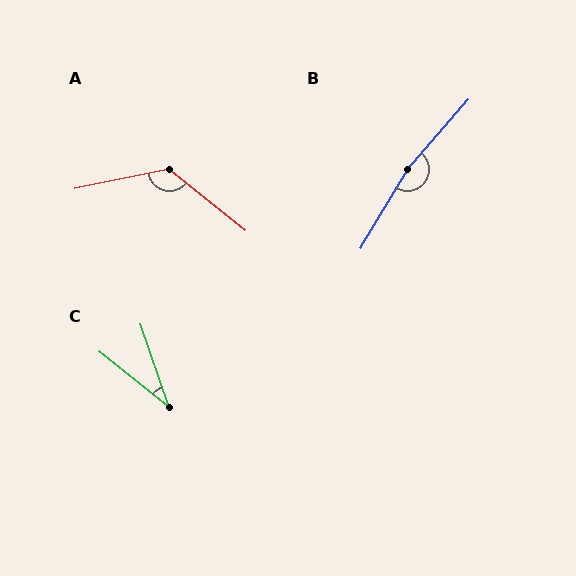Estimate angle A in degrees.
Approximately 130 degrees.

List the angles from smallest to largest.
C (33°), A (130°), B (170°).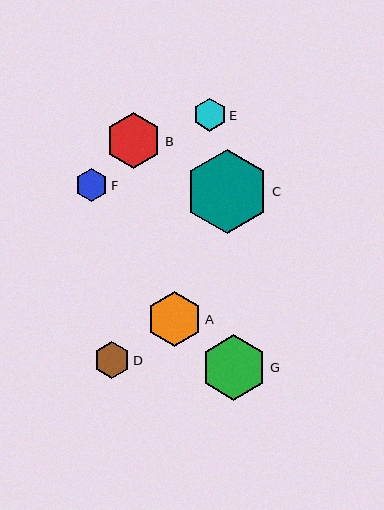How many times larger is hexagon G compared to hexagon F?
Hexagon G is approximately 2.0 times the size of hexagon F.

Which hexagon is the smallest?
Hexagon E is the smallest with a size of approximately 33 pixels.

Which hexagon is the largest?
Hexagon C is the largest with a size of approximately 84 pixels.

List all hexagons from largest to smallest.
From largest to smallest: C, G, B, A, D, F, E.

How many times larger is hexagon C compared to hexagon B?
Hexagon C is approximately 1.5 times the size of hexagon B.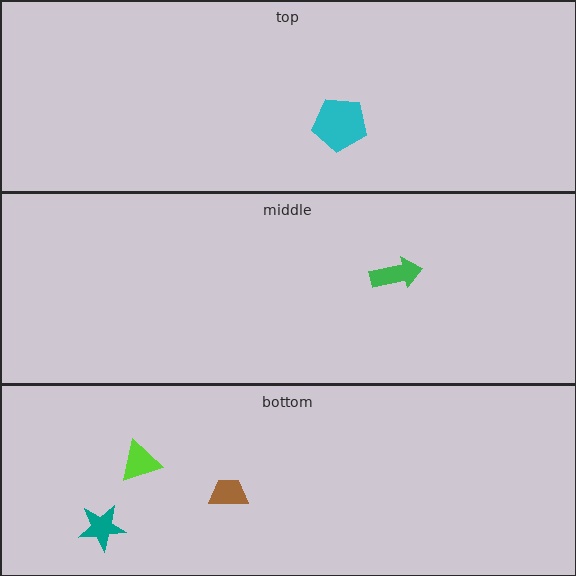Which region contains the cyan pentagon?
The top region.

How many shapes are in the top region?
1.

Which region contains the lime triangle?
The bottom region.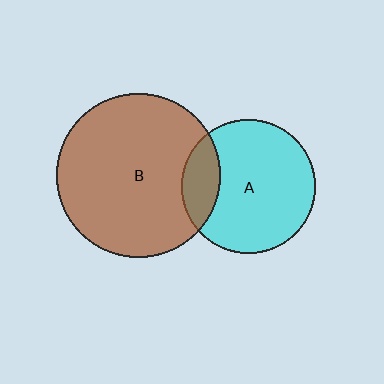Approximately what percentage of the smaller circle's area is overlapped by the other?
Approximately 20%.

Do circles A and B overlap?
Yes.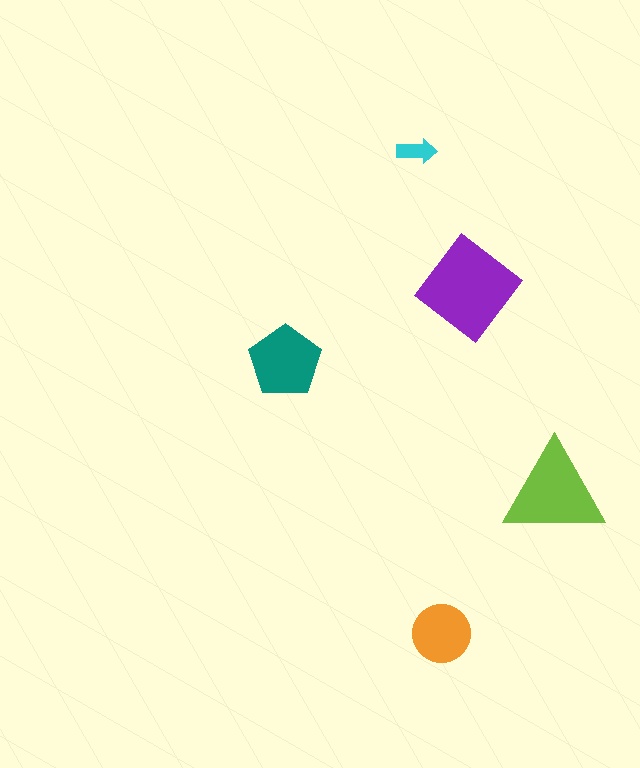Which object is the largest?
The purple diamond.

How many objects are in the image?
There are 5 objects in the image.